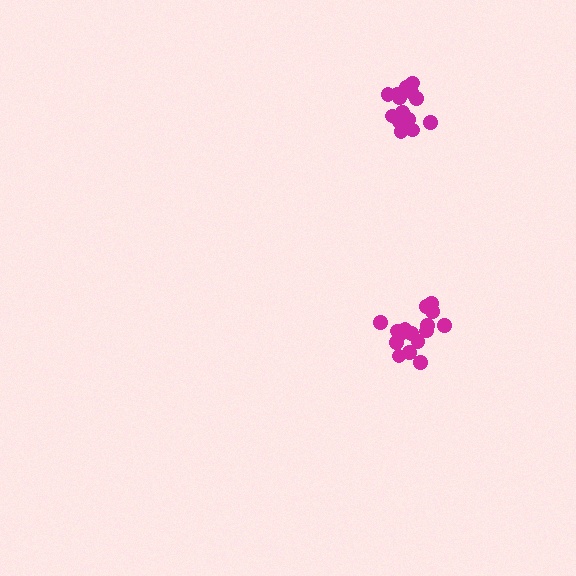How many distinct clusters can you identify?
There are 2 distinct clusters.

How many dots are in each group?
Group 1: 16 dots, Group 2: 15 dots (31 total).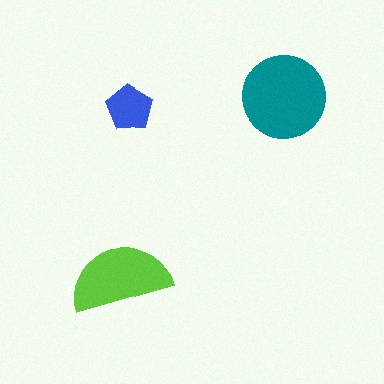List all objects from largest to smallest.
The teal circle, the lime semicircle, the blue pentagon.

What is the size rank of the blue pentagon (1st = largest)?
3rd.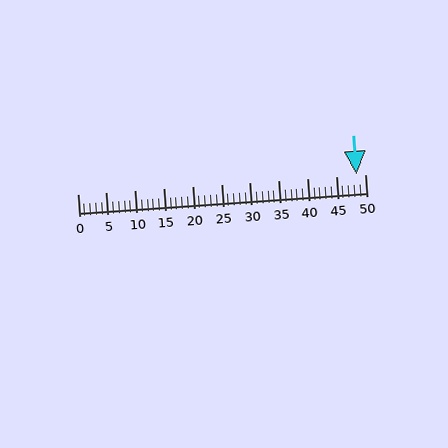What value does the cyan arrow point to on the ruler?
The cyan arrow points to approximately 48.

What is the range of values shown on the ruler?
The ruler shows values from 0 to 50.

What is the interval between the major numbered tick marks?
The major tick marks are spaced 5 units apart.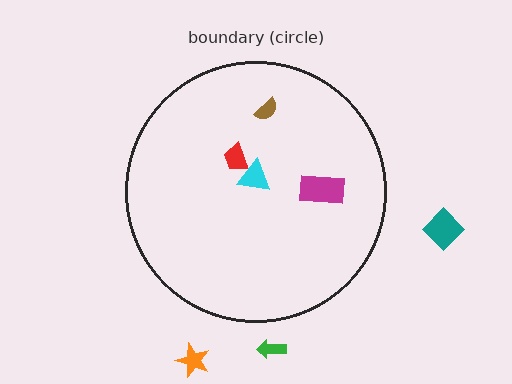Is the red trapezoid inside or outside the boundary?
Inside.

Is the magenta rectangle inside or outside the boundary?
Inside.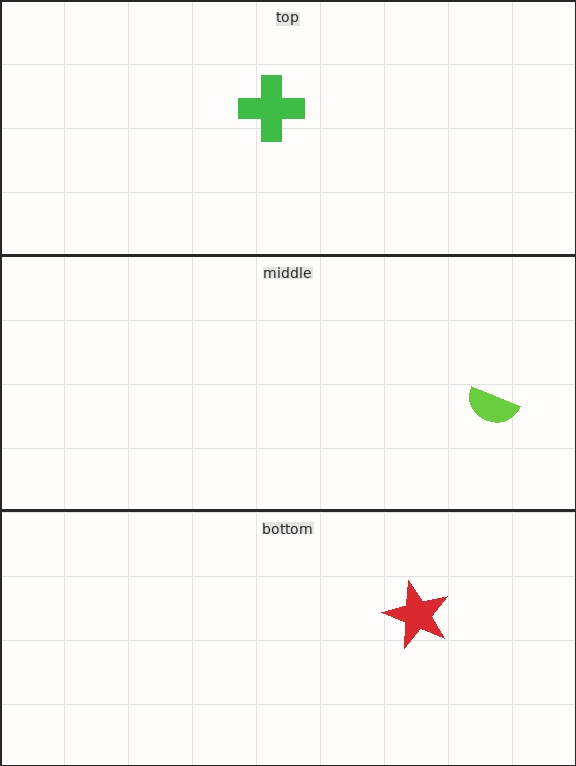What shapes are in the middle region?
The lime semicircle.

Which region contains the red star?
The bottom region.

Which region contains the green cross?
The top region.